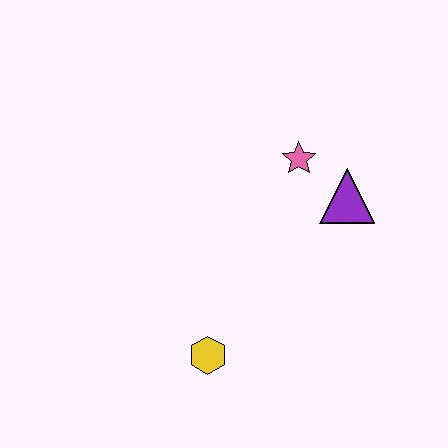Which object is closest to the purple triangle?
The pink star is closest to the purple triangle.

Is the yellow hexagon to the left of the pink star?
Yes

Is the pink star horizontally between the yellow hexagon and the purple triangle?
Yes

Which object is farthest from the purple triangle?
The yellow hexagon is farthest from the purple triangle.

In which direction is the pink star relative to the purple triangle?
The pink star is to the left of the purple triangle.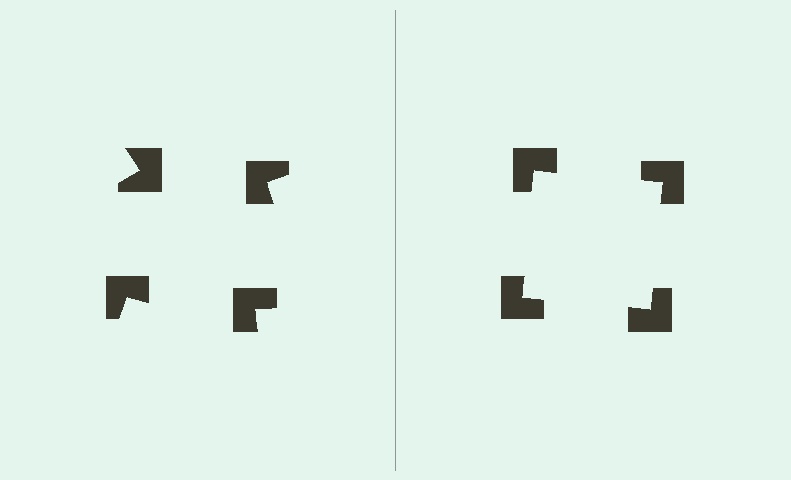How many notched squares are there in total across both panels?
8 — 4 on each side.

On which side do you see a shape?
An illusory square appears on the right side. On the left side the wedge cuts are rotated, so no coherent shape forms.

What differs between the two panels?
The notched squares are positioned identically on both sides; only the wedge orientations differ. On the right they align to a square; on the left they are misaligned.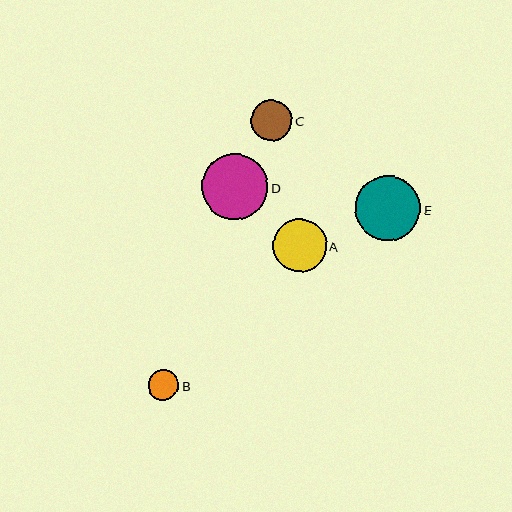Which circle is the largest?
Circle D is the largest with a size of approximately 66 pixels.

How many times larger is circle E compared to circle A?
Circle E is approximately 1.2 times the size of circle A.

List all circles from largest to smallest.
From largest to smallest: D, E, A, C, B.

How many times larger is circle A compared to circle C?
Circle A is approximately 1.3 times the size of circle C.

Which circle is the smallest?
Circle B is the smallest with a size of approximately 30 pixels.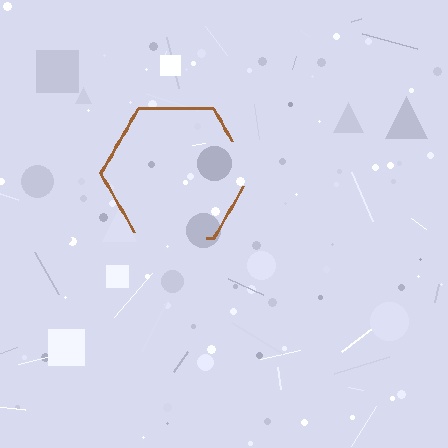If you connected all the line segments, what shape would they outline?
They would outline a hexagon.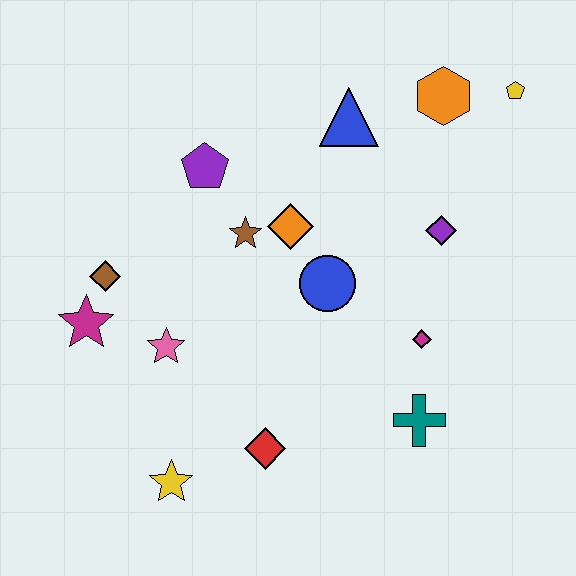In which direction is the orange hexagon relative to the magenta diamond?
The orange hexagon is above the magenta diamond.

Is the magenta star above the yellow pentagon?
No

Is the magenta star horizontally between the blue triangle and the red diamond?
No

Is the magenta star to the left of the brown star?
Yes